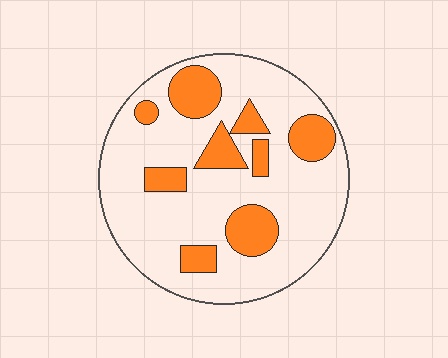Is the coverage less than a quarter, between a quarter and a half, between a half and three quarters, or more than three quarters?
Less than a quarter.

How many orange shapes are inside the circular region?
9.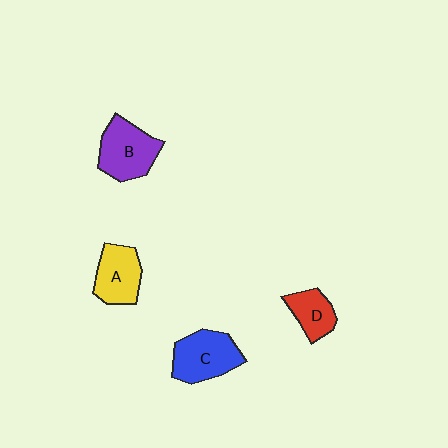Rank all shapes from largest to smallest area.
From largest to smallest: B (purple), C (blue), A (yellow), D (red).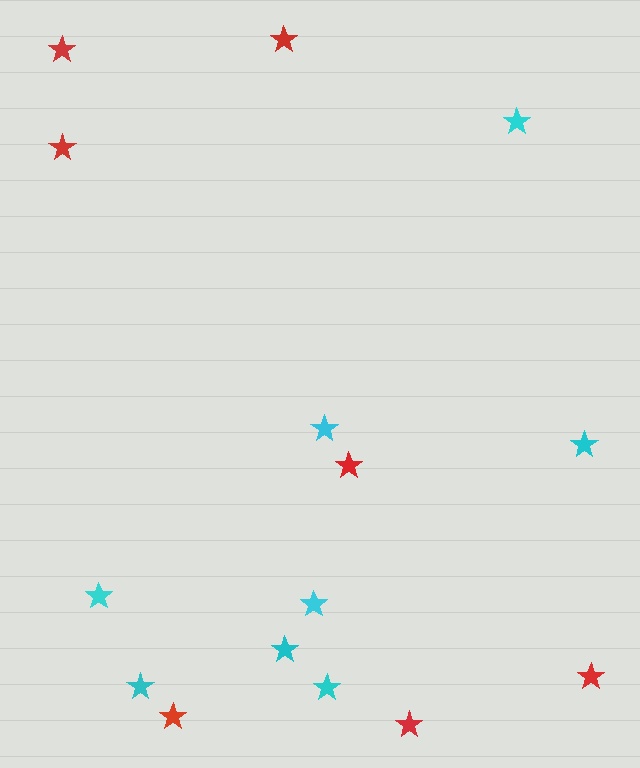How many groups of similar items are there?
There are 2 groups: one group of red stars (7) and one group of cyan stars (8).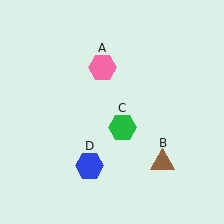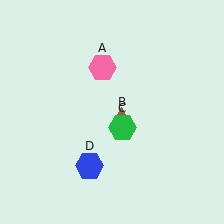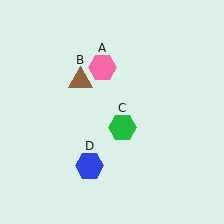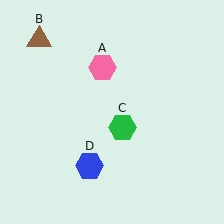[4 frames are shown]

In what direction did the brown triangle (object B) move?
The brown triangle (object B) moved up and to the left.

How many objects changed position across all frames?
1 object changed position: brown triangle (object B).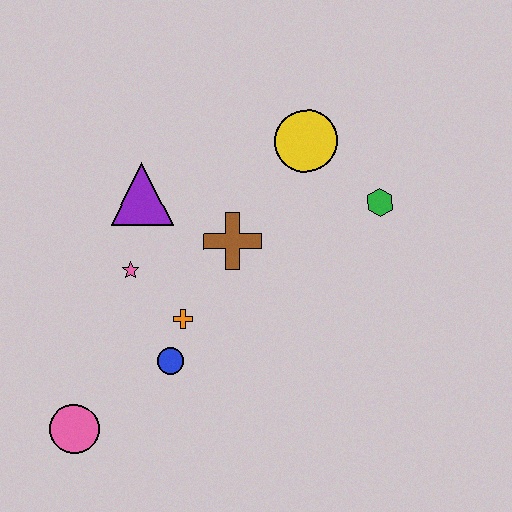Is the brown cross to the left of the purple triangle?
No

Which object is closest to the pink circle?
The blue circle is closest to the pink circle.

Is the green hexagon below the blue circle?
No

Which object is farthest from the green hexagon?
The pink circle is farthest from the green hexagon.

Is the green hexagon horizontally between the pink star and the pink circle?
No